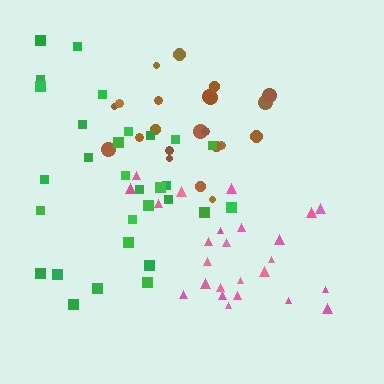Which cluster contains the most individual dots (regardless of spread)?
Green (30).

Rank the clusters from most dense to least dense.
brown, pink, green.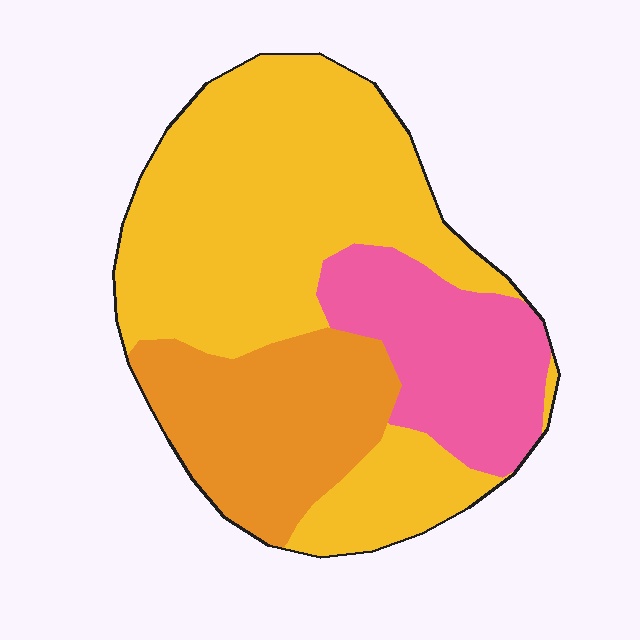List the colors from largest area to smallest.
From largest to smallest: yellow, orange, pink.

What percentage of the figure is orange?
Orange covers 24% of the figure.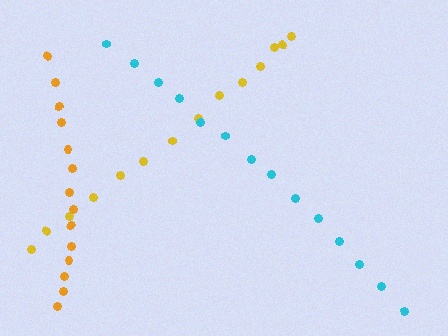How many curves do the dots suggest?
There are 3 distinct paths.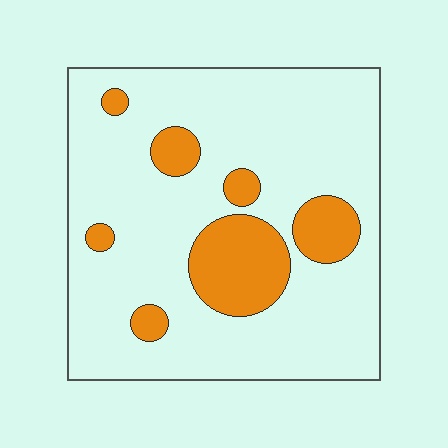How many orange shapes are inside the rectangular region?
7.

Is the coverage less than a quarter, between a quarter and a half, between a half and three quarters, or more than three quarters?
Less than a quarter.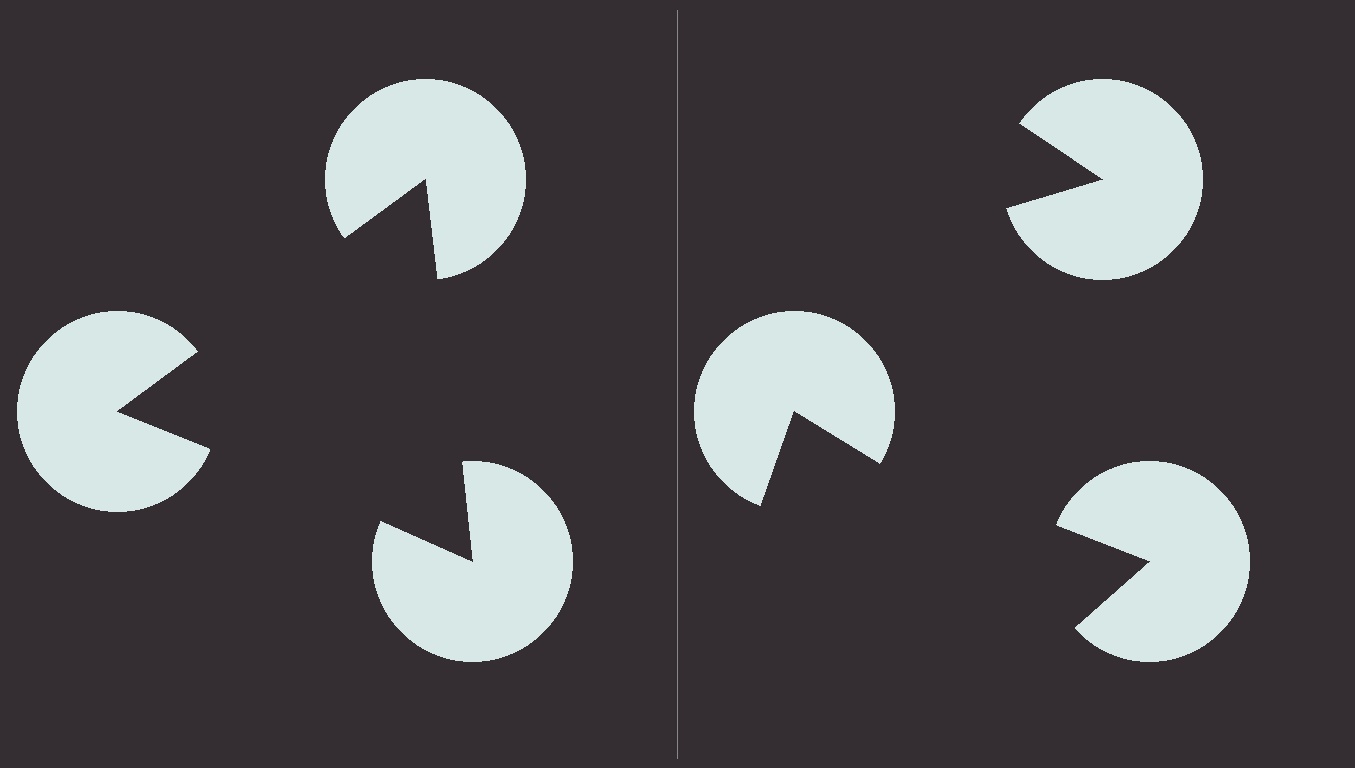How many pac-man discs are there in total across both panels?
6 — 3 on each side.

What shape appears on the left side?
An illusory triangle.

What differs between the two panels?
The pac-man discs are positioned identically on both sides; only the wedge orientations differ. On the left they align to a triangle; on the right they are misaligned.